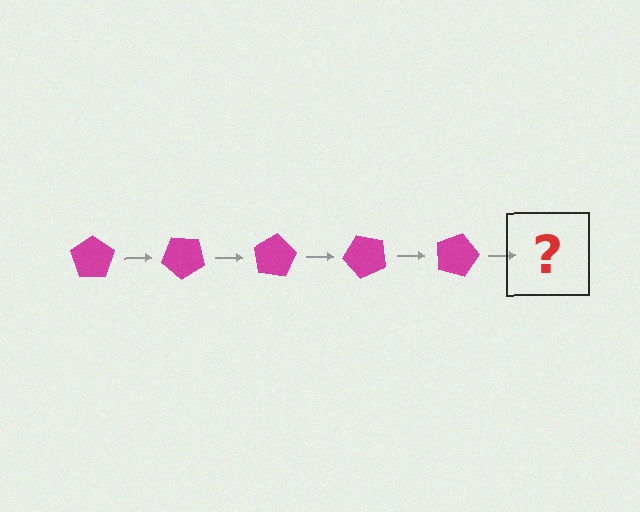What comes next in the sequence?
The next element should be a magenta pentagon rotated 200 degrees.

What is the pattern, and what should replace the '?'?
The pattern is that the pentagon rotates 40 degrees each step. The '?' should be a magenta pentagon rotated 200 degrees.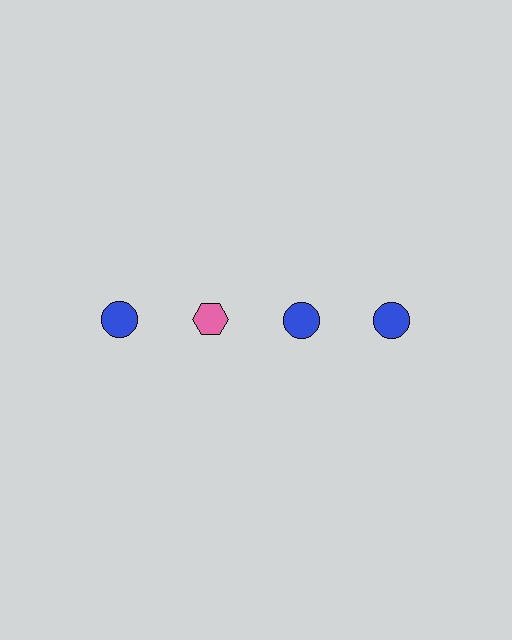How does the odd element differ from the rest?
It differs in both color (pink instead of blue) and shape (hexagon instead of circle).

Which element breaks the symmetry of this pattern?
The pink hexagon in the top row, second from left column breaks the symmetry. All other shapes are blue circles.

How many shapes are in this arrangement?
There are 4 shapes arranged in a grid pattern.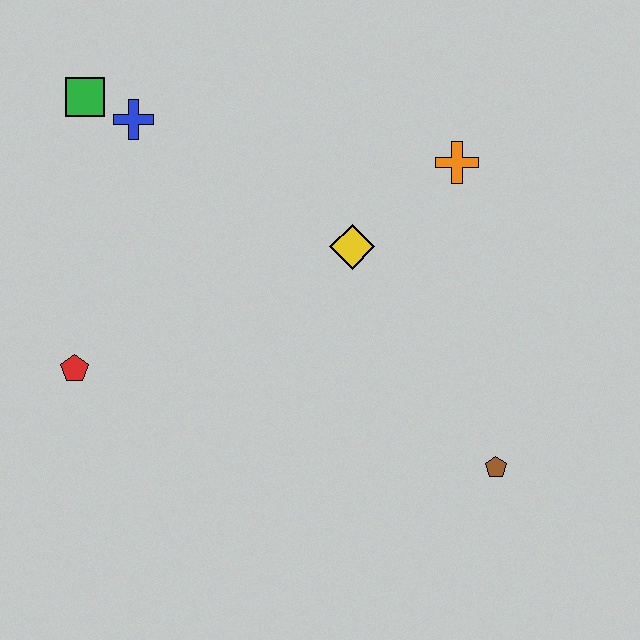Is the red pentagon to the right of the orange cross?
No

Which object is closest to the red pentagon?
The blue cross is closest to the red pentagon.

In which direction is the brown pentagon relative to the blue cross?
The brown pentagon is to the right of the blue cross.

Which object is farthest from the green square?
The brown pentagon is farthest from the green square.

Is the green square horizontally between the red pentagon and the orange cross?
Yes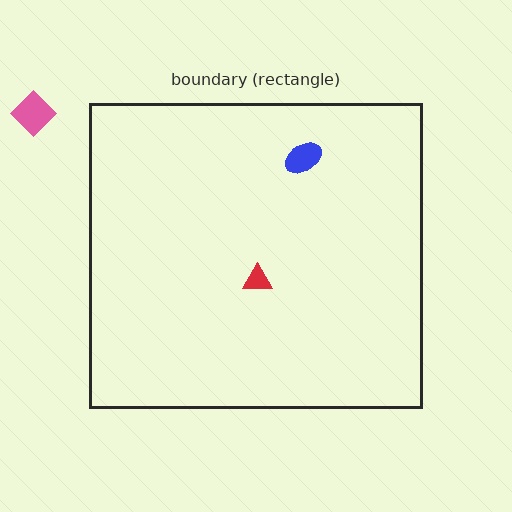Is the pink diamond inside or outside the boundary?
Outside.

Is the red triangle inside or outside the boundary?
Inside.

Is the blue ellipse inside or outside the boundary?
Inside.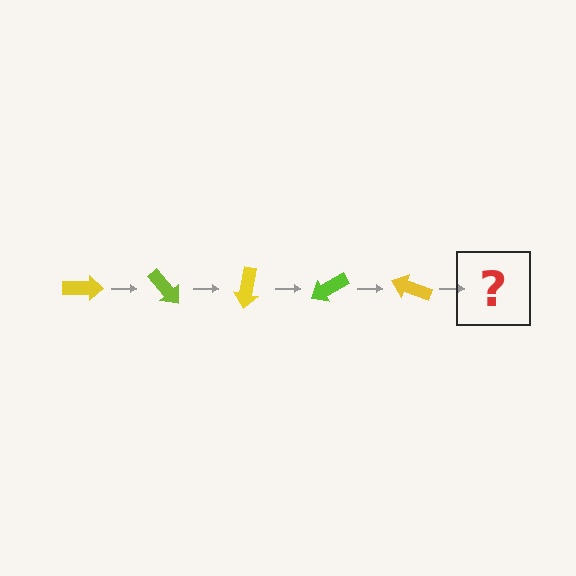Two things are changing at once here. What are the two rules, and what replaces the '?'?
The two rules are that it rotates 50 degrees each step and the color cycles through yellow and lime. The '?' should be a lime arrow, rotated 250 degrees from the start.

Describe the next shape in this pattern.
It should be a lime arrow, rotated 250 degrees from the start.